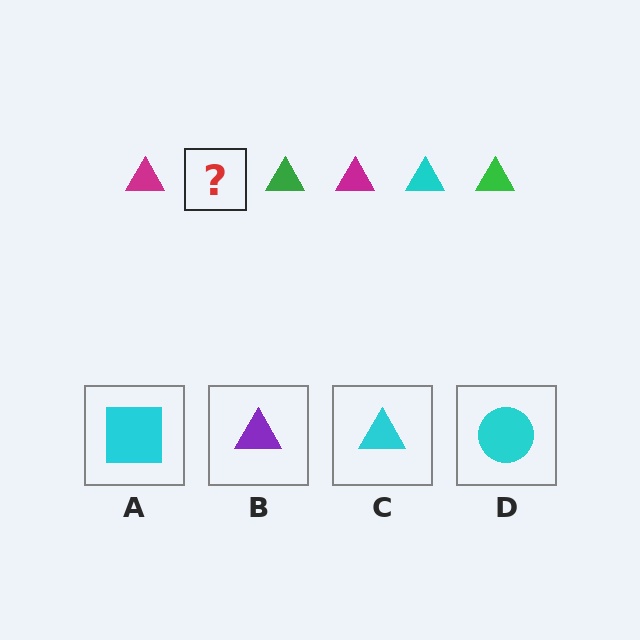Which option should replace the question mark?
Option C.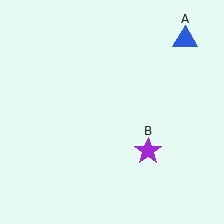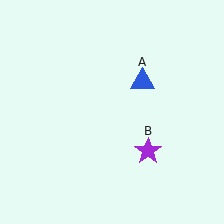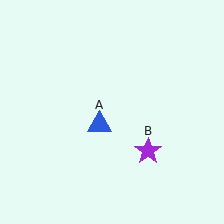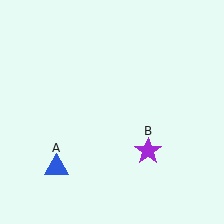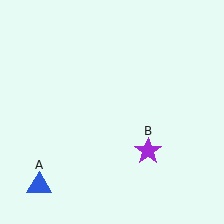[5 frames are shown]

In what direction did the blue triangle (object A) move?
The blue triangle (object A) moved down and to the left.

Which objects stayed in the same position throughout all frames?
Purple star (object B) remained stationary.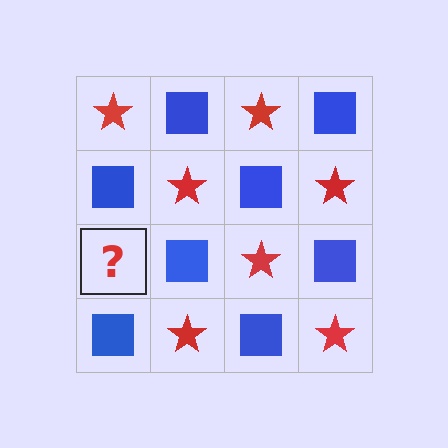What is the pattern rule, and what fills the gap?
The rule is that it alternates red star and blue square in a checkerboard pattern. The gap should be filled with a red star.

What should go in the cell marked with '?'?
The missing cell should contain a red star.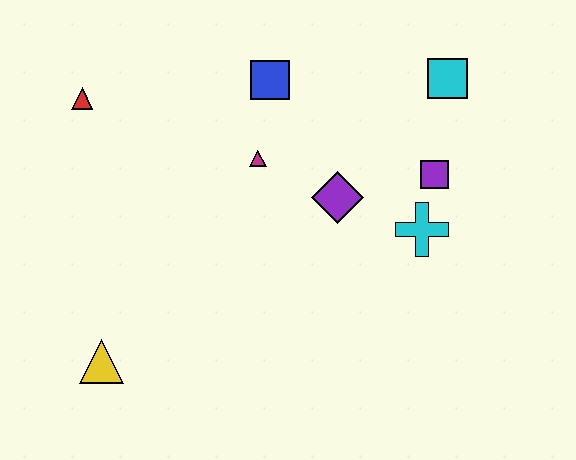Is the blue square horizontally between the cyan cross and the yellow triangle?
Yes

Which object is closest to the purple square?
The cyan cross is closest to the purple square.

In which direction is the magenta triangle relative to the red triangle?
The magenta triangle is to the right of the red triangle.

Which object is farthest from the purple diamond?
The yellow triangle is farthest from the purple diamond.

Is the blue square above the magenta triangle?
Yes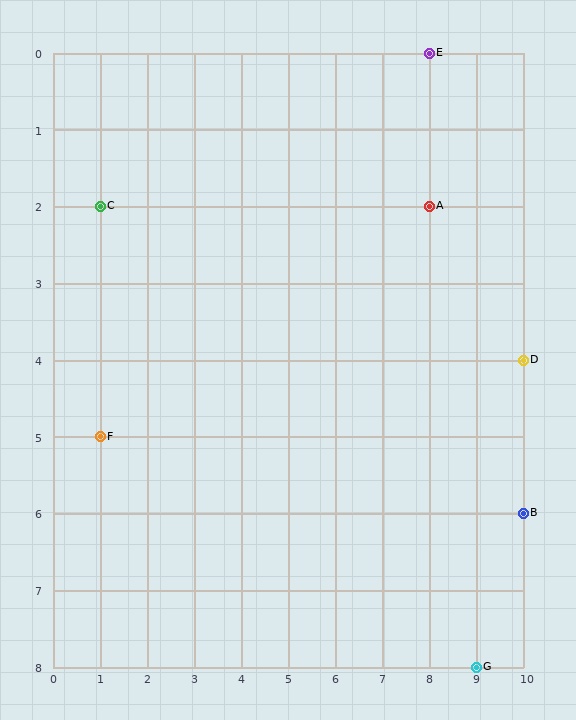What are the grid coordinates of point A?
Point A is at grid coordinates (8, 2).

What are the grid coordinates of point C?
Point C is at grid coordinates (1, 2).